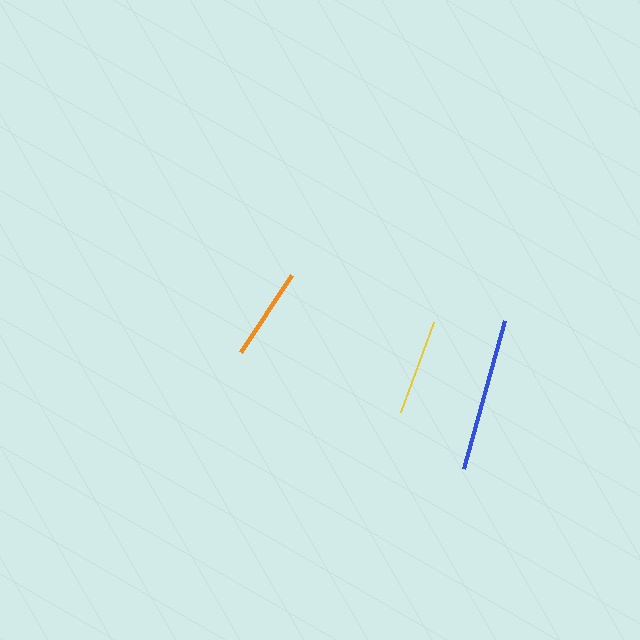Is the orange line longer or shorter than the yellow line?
The yellow line is longer than the orange line.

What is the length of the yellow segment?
The yellow segment is approximately 96 pixels long.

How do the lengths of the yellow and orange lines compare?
The yellow and orange lines are approximately the same length.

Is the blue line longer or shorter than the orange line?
The blue line is longer than the orange line.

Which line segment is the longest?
The blue line is the longest at approximately 154 pixels.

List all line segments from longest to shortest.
From longest to shortest: blue, yellow, orange.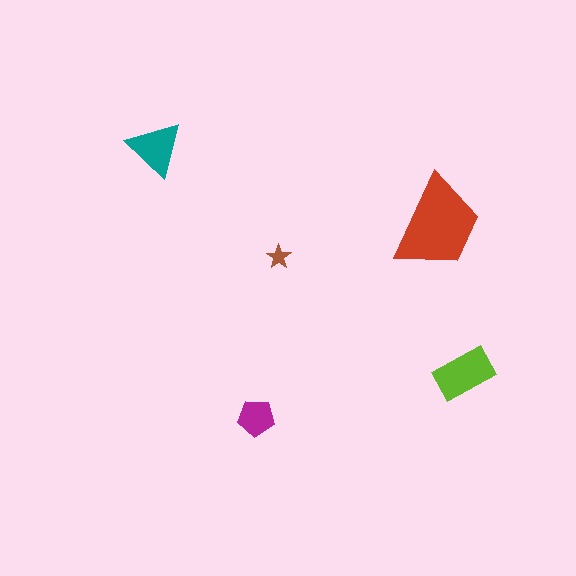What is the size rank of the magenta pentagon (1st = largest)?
4th.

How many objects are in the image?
There are 5 objects in the image.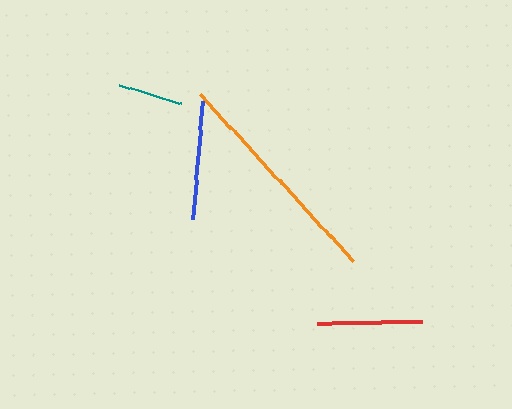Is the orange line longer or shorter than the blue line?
The orange line is longer than the blue line.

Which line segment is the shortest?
The teal line is the shortest at approximately 65 pixels.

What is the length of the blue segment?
The blue segment is approximately 119 pixels long.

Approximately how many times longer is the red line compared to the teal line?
The red line is approximately 1.6 times the length of the teal line.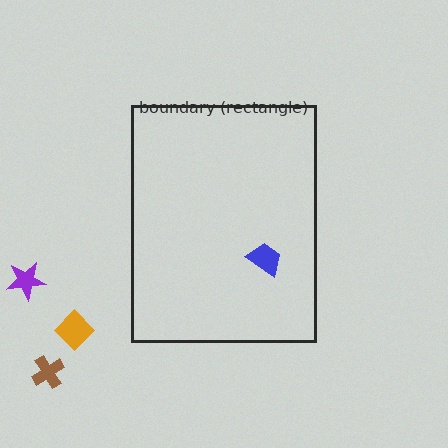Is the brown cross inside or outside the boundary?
Outside.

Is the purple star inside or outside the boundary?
Outside.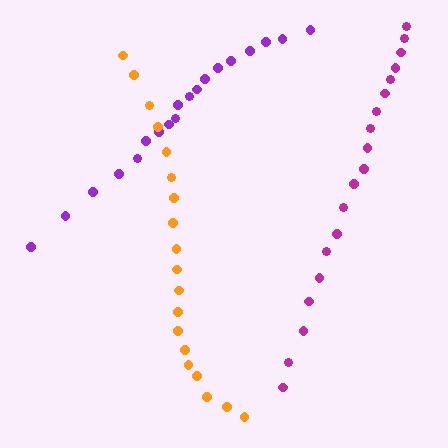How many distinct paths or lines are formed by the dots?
There are 3 distinct paths.